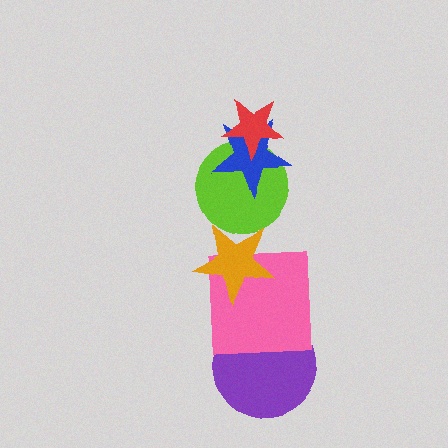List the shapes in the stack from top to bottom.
From top to bottom: the red star, the blue star, the lime circle, the orange star, the pink square, the purple circle.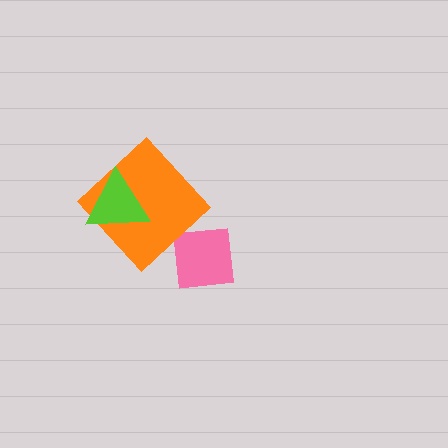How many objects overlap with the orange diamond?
1 object overlaps with the orange diamond.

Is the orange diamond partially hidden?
Yes, it is partially covered by another shape.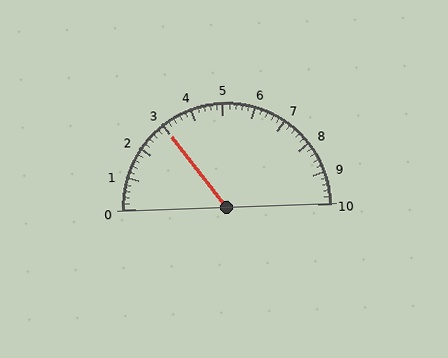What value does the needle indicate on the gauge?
The needle indicates approximately 3.0.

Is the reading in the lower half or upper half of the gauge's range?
The reading is in the lower half of the range (0 to 10).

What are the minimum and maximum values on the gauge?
The gauge ranges from 0 to 10.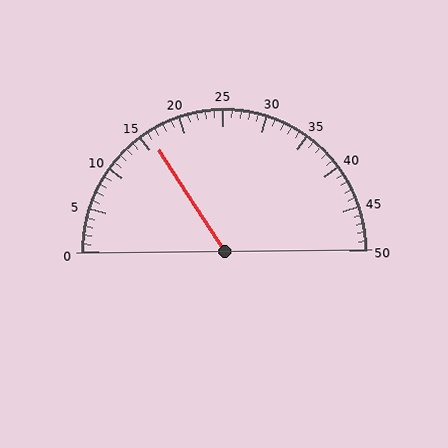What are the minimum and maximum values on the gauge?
The gauge ranges from 0 to 50.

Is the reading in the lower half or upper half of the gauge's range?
The reading is in the lower half of the range (0 to 50).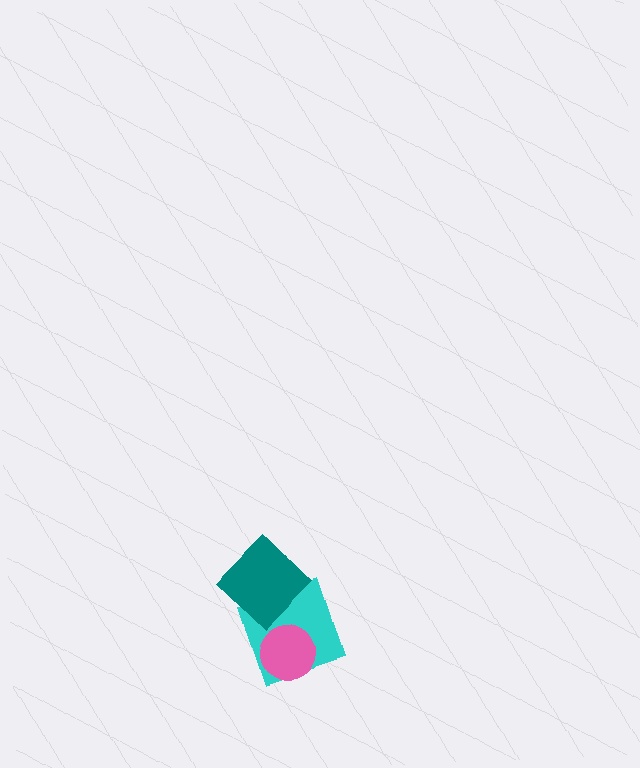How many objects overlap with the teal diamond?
1 object overlaps with the teal diamond.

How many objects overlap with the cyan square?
2 objects overlap with the cyan square.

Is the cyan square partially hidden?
Yes, it is partially covered by another shape.